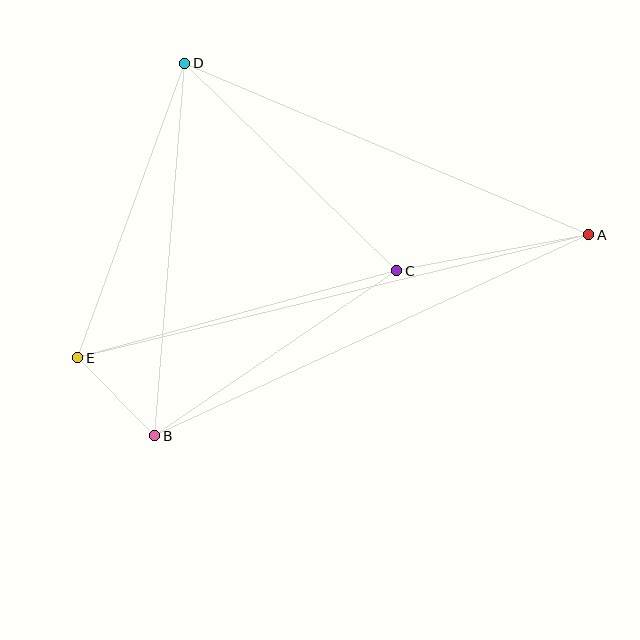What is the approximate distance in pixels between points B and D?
The distance between B and D is approximately 374 pixels.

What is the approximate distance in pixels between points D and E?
The distance between D and E is approximately 314 pixels.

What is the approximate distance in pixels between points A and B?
The distance between A and B is approximately 478 pixels.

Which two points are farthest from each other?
Points A and E are farthest from each other.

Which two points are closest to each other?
Points B and E are closest to each other.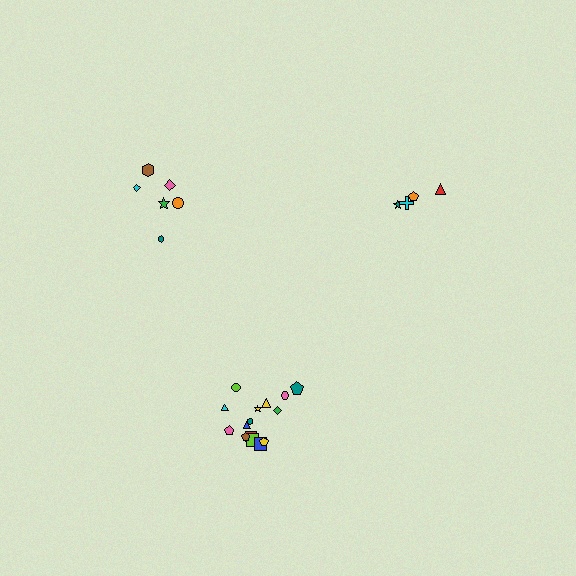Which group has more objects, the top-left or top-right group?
The top-left group.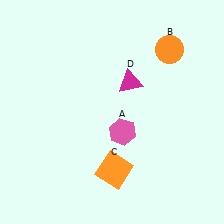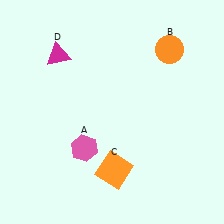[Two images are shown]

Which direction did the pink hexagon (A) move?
The pink hexagon (A) moved left.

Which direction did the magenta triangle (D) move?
The magenta triangle (D) moved left.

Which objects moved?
The objects that moved are: the pink hexagon (A), the magenta triangle (D).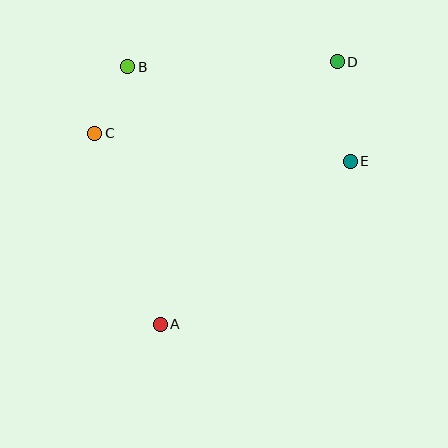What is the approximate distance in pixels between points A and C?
The distance between A and C is approximately 202 pixels.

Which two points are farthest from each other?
Points A and D are farthest from each other.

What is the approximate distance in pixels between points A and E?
The distance between A and E is approximately 250 pixels.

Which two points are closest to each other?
Points B and C are closest to each other.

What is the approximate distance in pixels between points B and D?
The distance between B and D is approximately 210 pixels.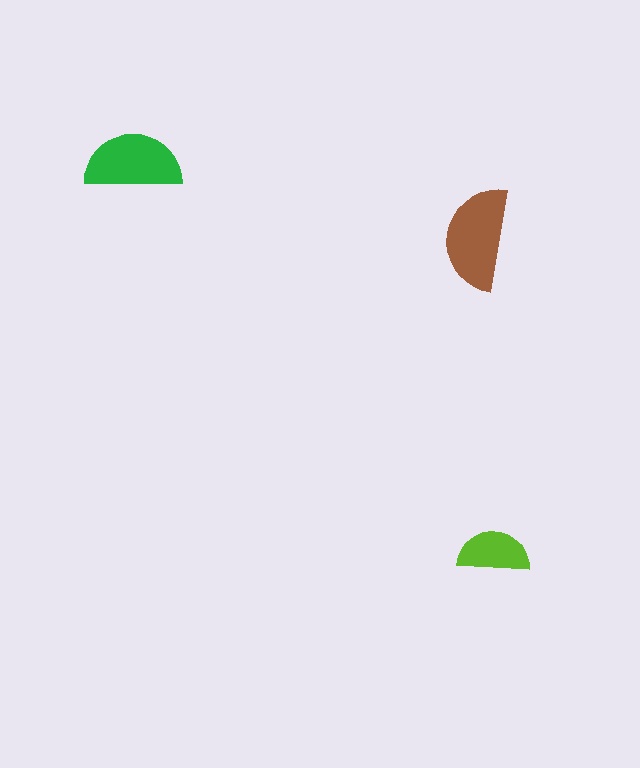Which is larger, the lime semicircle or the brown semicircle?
The brown one.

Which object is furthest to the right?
The lime semicircle is rightmost.